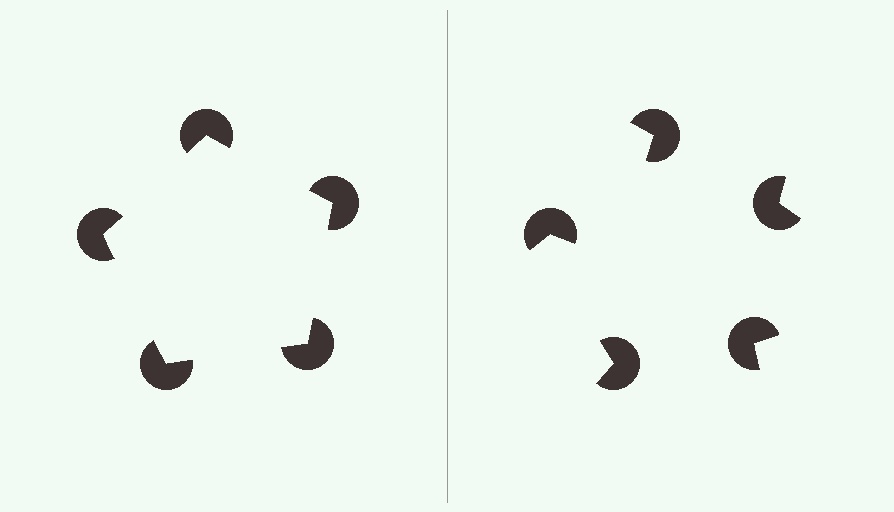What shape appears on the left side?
An illusory pentagon.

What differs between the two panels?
The pac-man discs are positioned identically on both sides; only the wedge orientations differ. On the left they align to a pentagon; on the right they are misaligned.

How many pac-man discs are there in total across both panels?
10 — 5 on each side.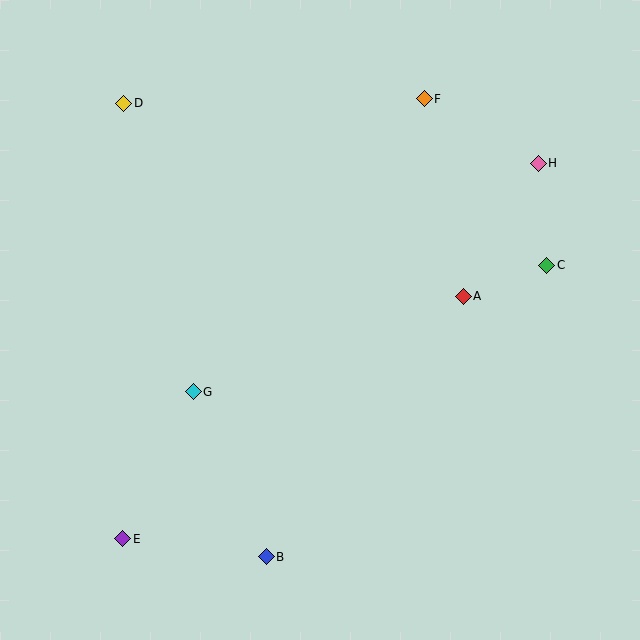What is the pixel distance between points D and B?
The distance between D and B is 475 pixels.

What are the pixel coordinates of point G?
Point G is at (193, 392).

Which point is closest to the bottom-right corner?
Point B is closest to the bottom-right corner.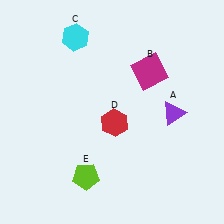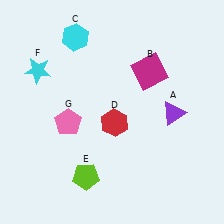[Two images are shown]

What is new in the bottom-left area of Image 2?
A pink pentagon (G) was added in the bottom-left area of Image 2.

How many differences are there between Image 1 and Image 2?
There are 2 differences between the two images.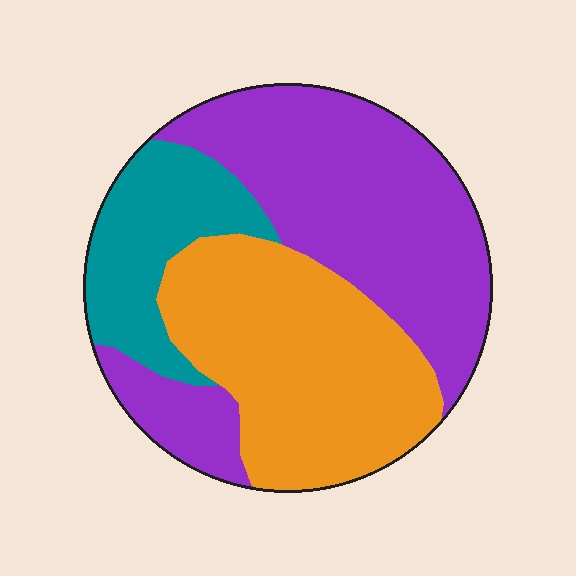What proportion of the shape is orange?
Orange takes up about three eighths (3/8) of the shape.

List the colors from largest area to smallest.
From largest to smallest: purple, orange, teal.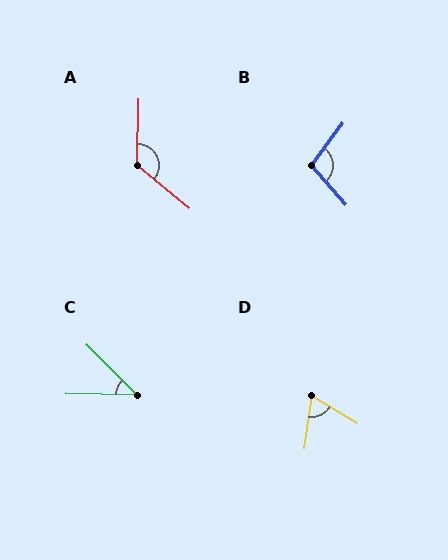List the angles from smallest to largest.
C (44°), D (66°), B (102°), A (128°).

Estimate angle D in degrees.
Approximately 66 degrees.